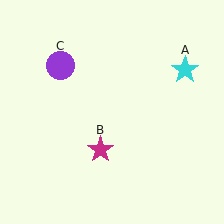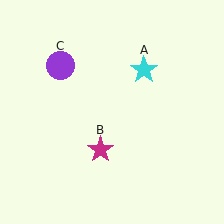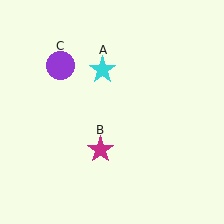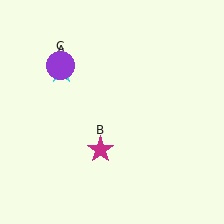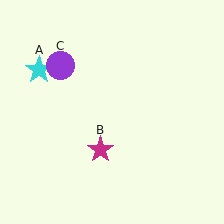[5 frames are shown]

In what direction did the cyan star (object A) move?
The cyan star (object A) moved left.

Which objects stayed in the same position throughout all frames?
Magenta star (object B) and purple circle (object C) remained stationary.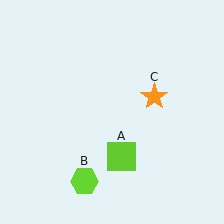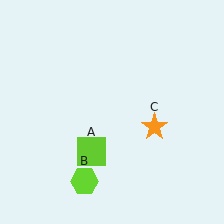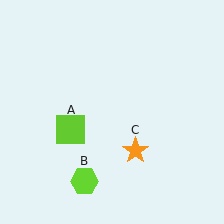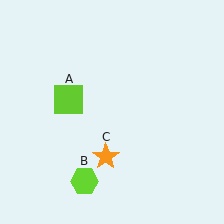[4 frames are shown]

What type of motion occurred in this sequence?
The lime square (object A), orange star (object C) rotated clockwise around the center of the scene.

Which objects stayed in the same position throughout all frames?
Lime hexagon (object B) remained stationary.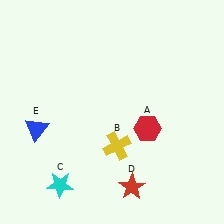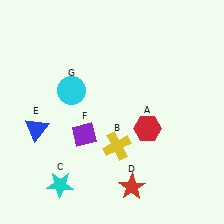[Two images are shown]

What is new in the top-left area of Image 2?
A cyan circle (G) was added in the top-left area of Image 2.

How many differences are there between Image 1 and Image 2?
There are 2 differences between the two images.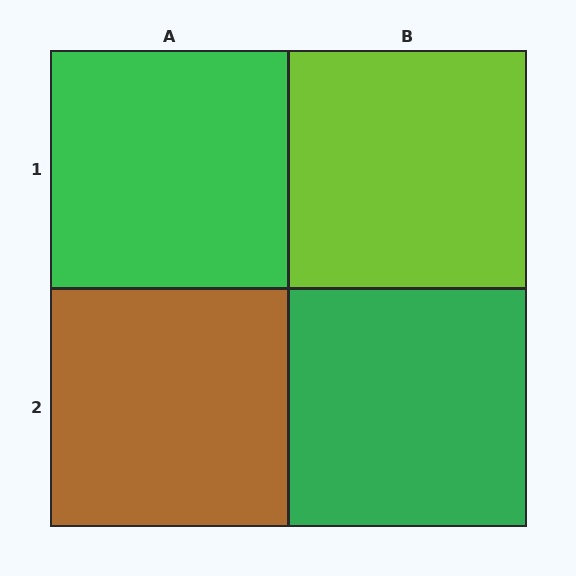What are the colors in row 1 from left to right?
Green, lime.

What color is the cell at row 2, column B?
Green.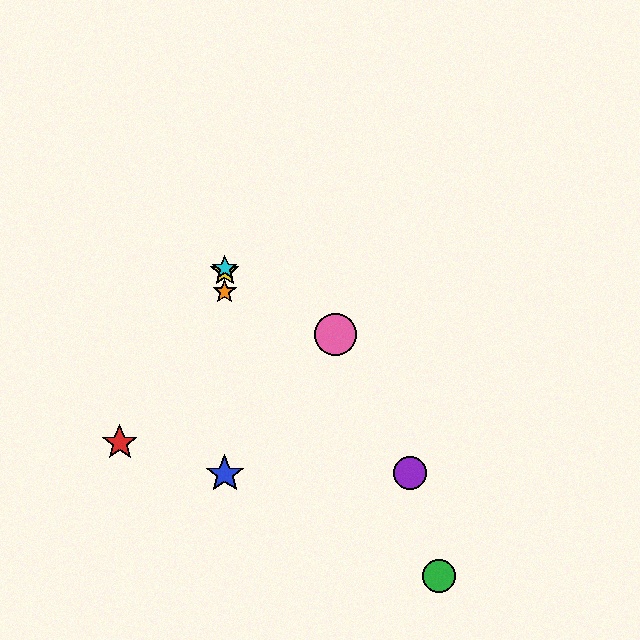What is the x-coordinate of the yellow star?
The yellow star is at x≈225.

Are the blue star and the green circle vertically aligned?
No, the blue star is at x≈225 and the green circle is at x≈439.